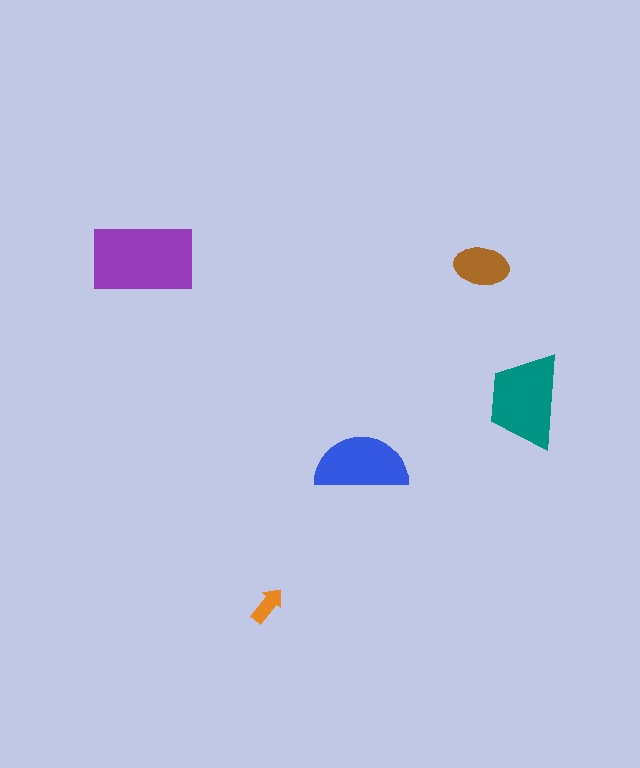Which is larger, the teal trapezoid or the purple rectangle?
The purple rectangle.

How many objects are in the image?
There are 5 objects in the image.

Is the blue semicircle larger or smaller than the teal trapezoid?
Smaller.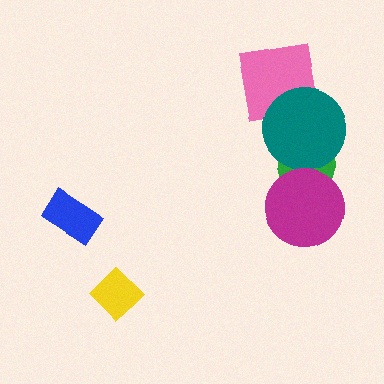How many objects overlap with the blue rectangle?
0 objects overlap with the blue rectangle.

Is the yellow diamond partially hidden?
No, no other shape covers it.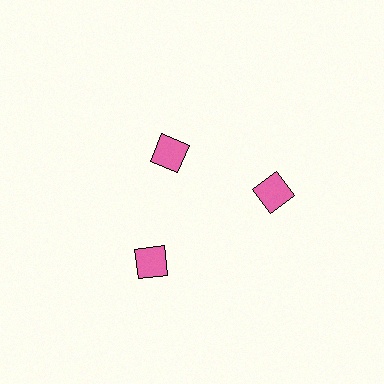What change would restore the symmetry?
The symmetry would be restored by moving it outward, back onto the ring so that all 3 diamonds sit at equal angles and equal distance from the center.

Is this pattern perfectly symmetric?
No. The 3 pink diamonds are arranged in a ring, but one element near the 11 o'clock position is pulled inward toward the center, breaking the 3-fold rotational symmetry.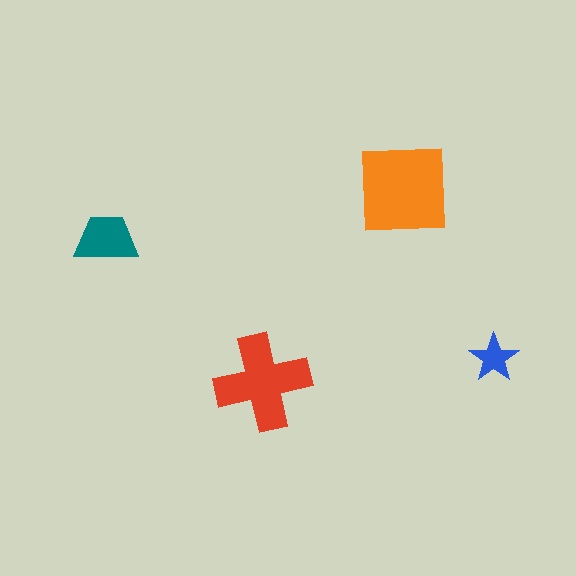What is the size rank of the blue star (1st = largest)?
4th.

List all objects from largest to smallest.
The orange square, the red cross, the teal trapezoid, the blue star.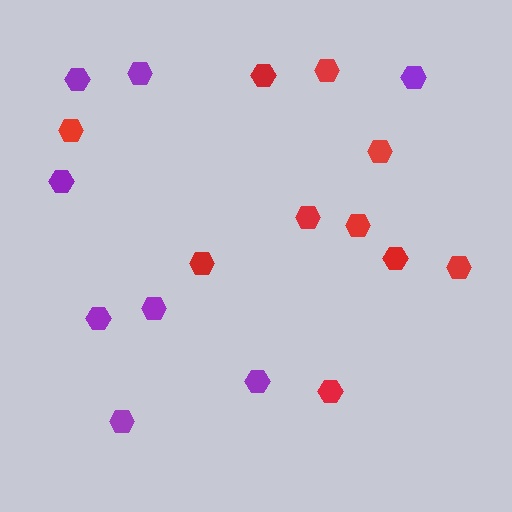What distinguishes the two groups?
There are 2 groups: one group of red hexagons (10) and one group of purple hexagons (8).